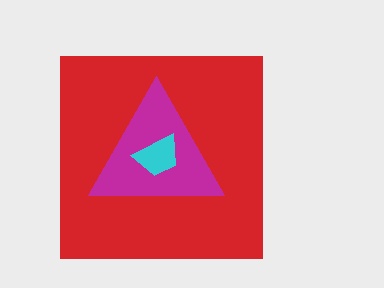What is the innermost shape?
The cyan trapezoid.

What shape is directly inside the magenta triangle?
The cyan trapezoid.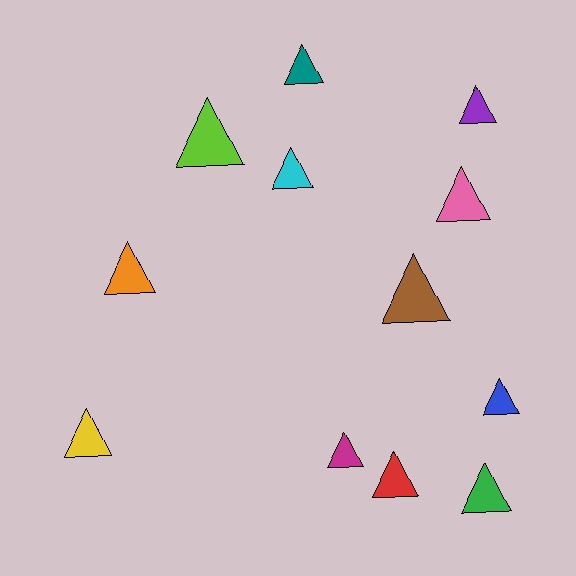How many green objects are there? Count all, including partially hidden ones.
There is 1 green object.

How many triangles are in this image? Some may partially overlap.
There are 12 triangles.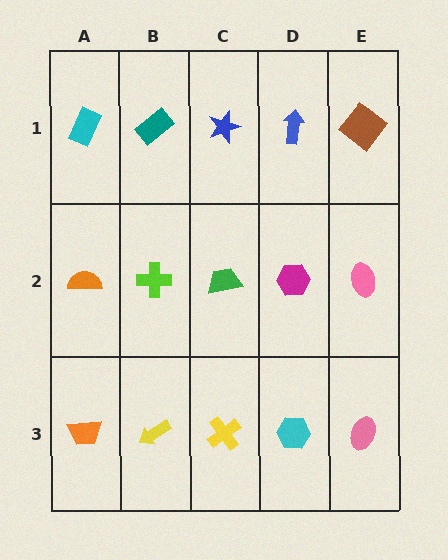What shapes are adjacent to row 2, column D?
A blue arrow (row 1, column D), a cyan hexagon (row 3, column D), a green trapezoid (row 2, column C), a pink ellipse (row 2, column E).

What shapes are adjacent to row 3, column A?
An orange semicircle (row 2, column A), a yellow arrow (row 3, column B).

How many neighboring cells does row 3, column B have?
3.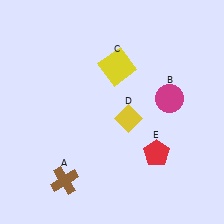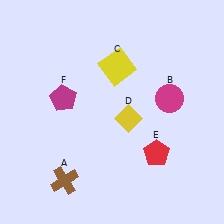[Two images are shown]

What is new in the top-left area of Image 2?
A magenta pentagon (F) was added in the top-left area of Image 2.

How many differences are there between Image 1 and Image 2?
There is 1 difference between the two images.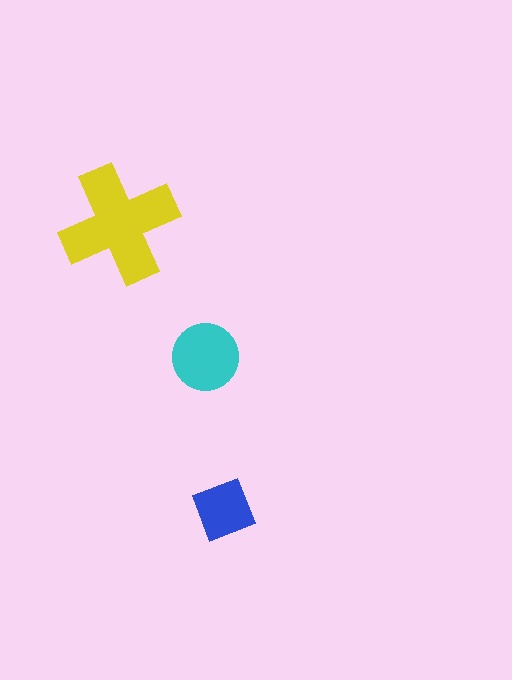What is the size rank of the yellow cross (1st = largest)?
1st.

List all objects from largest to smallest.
The yellow cross, the cyan circle, the blue diamond.